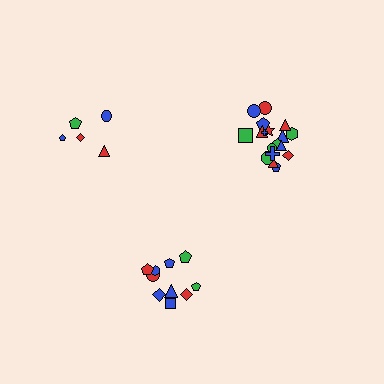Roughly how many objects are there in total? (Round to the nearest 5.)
Roughly 35 objects in total.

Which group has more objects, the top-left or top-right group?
The top-right group.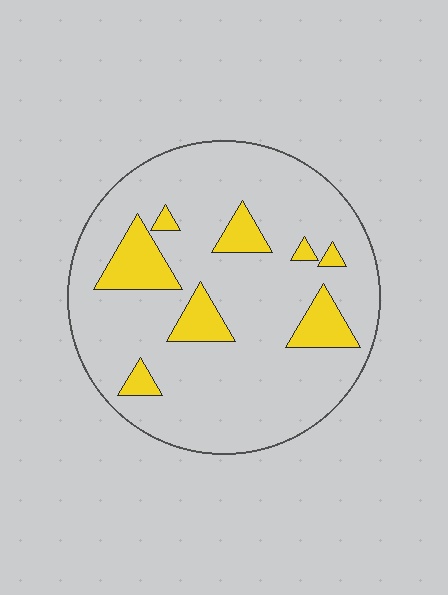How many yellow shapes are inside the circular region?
8.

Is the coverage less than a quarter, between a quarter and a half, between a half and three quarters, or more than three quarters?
Less than a quarter.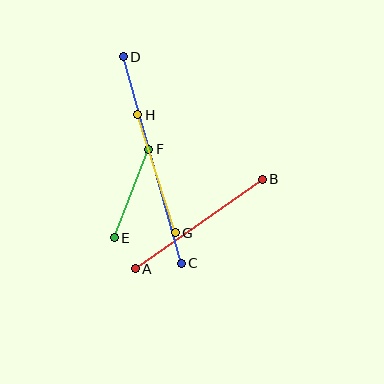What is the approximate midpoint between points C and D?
The midpoint is at approximately (152, 160) pixels.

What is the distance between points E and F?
The distance is approximately 95 pixels.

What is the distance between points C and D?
The distance is approximately 214 pixels.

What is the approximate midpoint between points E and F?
The midpoint is at approximately (131, 194) pixels.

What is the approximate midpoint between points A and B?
The midpoint is at approximately (199, 224) pixels.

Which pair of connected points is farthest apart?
Points C and D are farthest apart.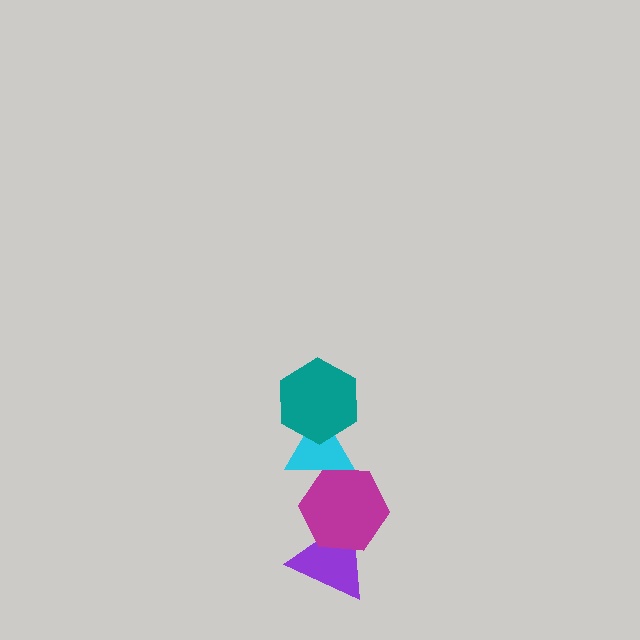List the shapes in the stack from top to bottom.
From top to bottom: the teal hexagon, the cyan triangle, the magenta hexagon, the purple triangle.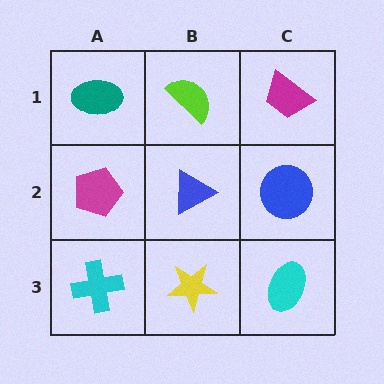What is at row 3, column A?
A cyan cross.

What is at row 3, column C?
A cyan ellipse.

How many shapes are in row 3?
3 shapes.